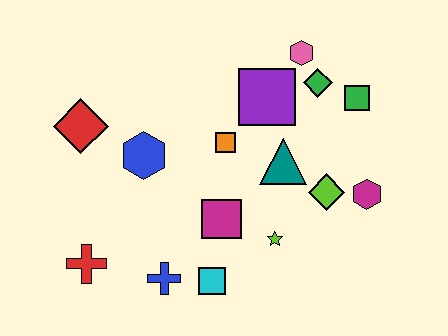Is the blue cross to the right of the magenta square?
No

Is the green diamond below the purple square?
No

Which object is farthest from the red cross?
The green square is farthest from the red cross.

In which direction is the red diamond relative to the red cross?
The red diamond is above the red cross.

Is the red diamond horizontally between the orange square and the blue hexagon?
No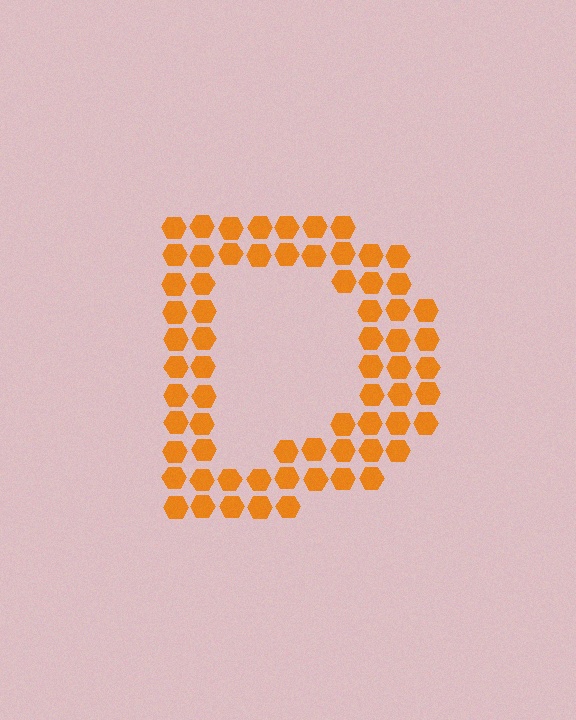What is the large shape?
The large shape is the letter D.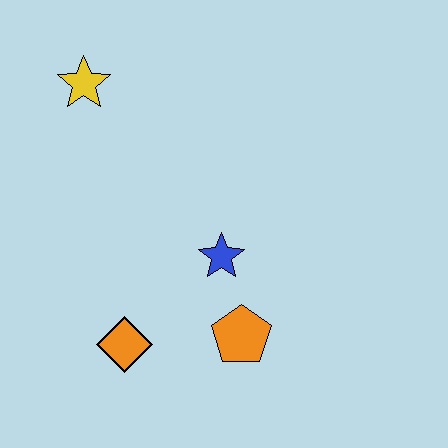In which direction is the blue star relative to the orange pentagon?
The blue star is above the orange pentagon.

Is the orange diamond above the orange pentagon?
No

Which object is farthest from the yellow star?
The orange pentagon is farthest from the yellow star.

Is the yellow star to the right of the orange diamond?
No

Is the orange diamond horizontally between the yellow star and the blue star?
Yes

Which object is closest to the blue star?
The orange pentagon is closest to the blue star.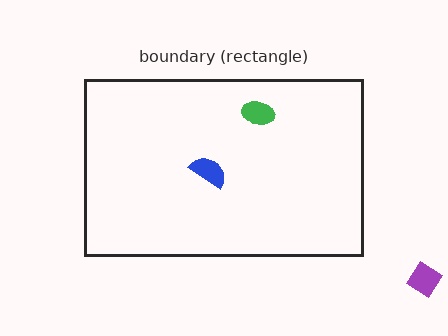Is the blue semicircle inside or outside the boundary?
Inside.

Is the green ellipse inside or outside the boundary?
Inside.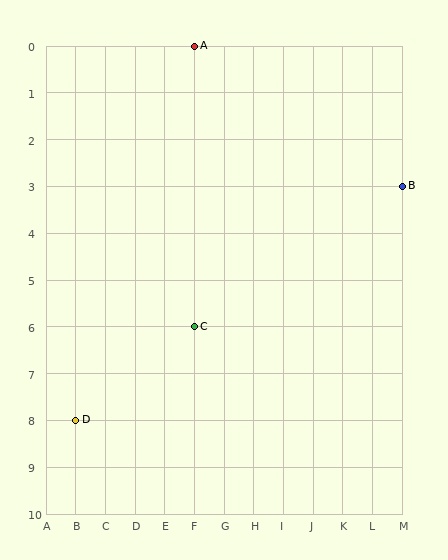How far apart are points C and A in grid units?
Points C and A are 6 rows apart.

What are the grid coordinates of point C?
Point C is at grid coordinates (F, 6).